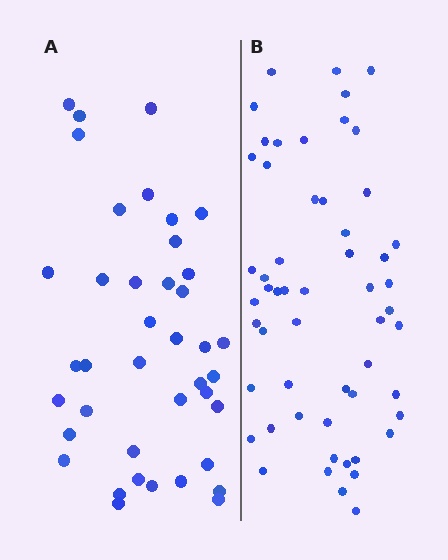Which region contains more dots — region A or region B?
Region B (the right region) has more dots.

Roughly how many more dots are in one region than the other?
Region B has approximately 15 more dots than region A.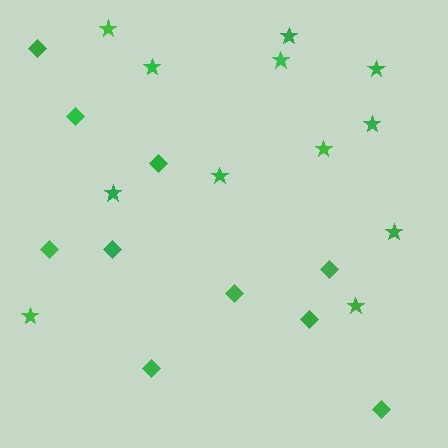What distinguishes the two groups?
There are 2 groups: one group of diamonds (10) and one group of stars (12).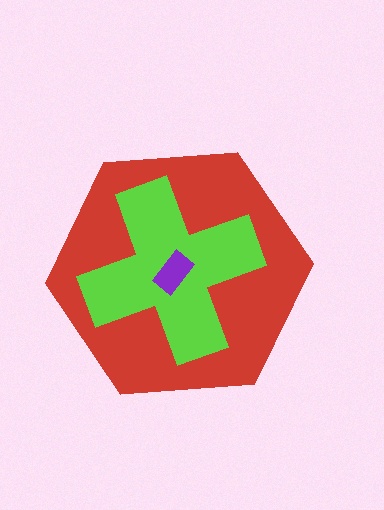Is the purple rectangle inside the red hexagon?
Yes.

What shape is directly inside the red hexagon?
The lime cross.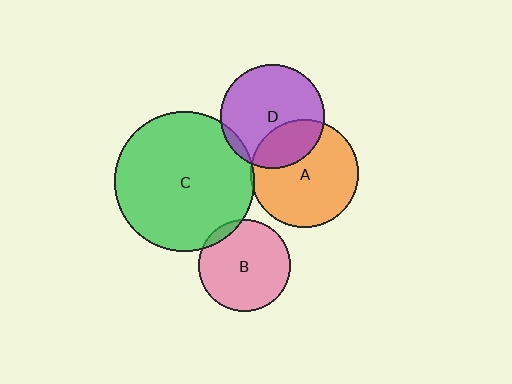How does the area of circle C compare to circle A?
Approximately 1.7 times.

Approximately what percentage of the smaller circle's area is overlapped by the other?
Approximately 25%.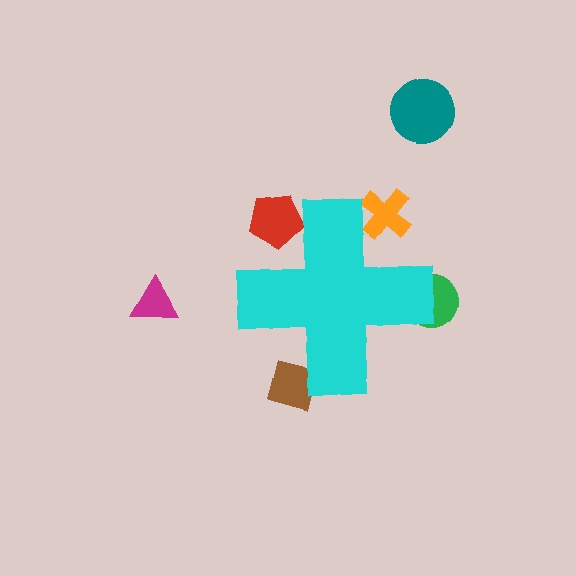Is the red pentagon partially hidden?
Yes, the red pentagon is partially hidden behind the cyan cross.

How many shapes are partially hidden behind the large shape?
4 shapes are partially hidden.